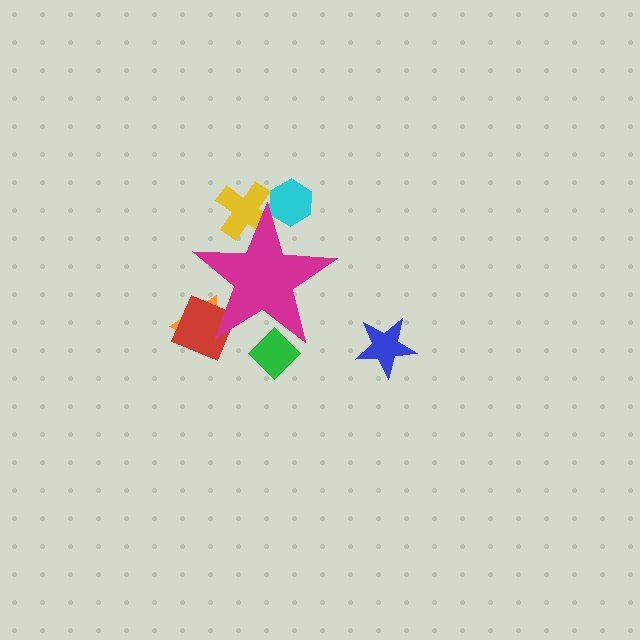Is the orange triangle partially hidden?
Yes, the orange triangle is partially hidden behind the magenta star.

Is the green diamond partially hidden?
Yes, the green diamond is partially hidden behind the magenta star.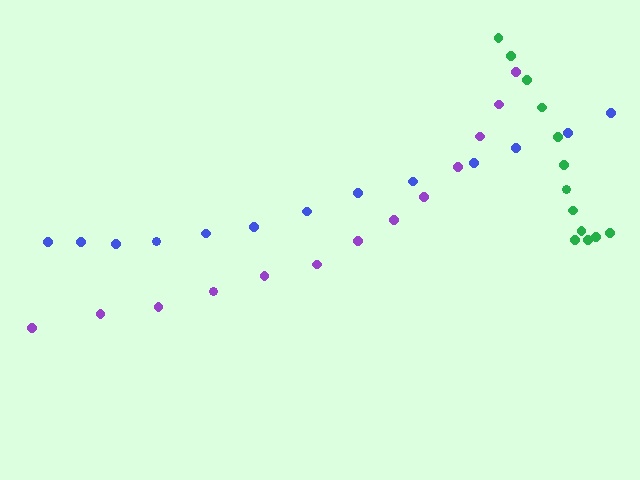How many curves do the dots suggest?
There are 3 distinct paths.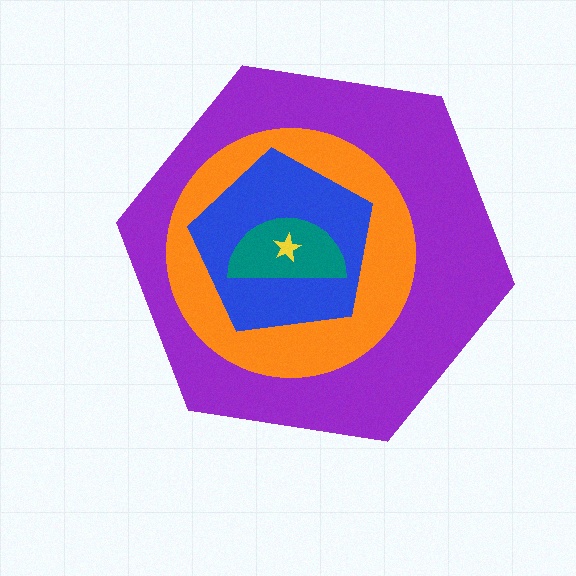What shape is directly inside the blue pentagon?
The teal semicircle.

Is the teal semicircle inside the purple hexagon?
Yes.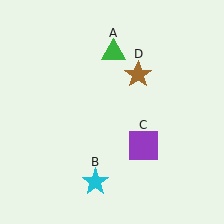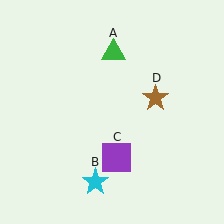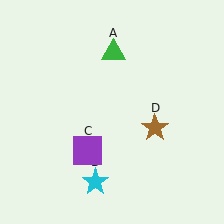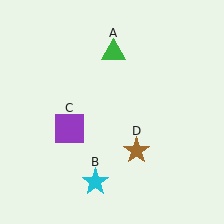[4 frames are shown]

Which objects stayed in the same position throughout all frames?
Green triangle (object A) and cyan star (object B) remained stationary.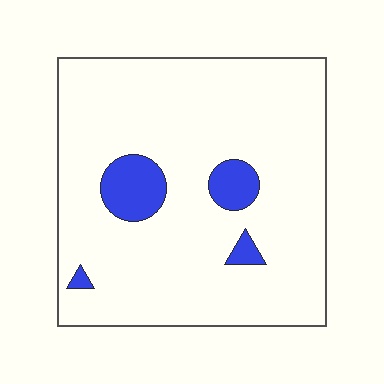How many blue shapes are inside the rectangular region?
4.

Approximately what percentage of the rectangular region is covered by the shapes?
Approximately 10%.